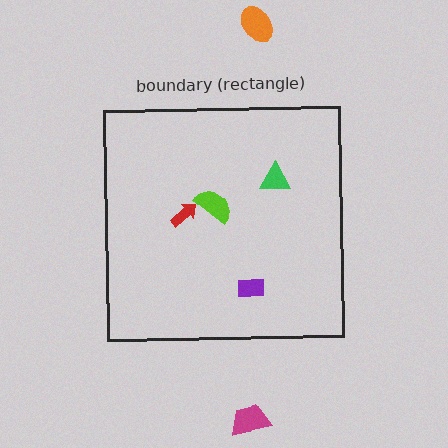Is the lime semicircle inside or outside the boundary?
Inside.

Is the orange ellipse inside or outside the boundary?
Outside.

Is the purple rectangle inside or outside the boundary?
Inside.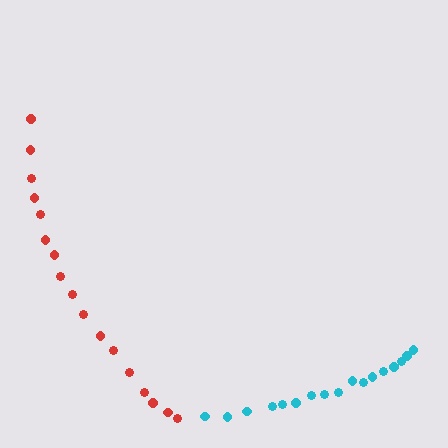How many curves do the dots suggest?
There are 2 distinct paths.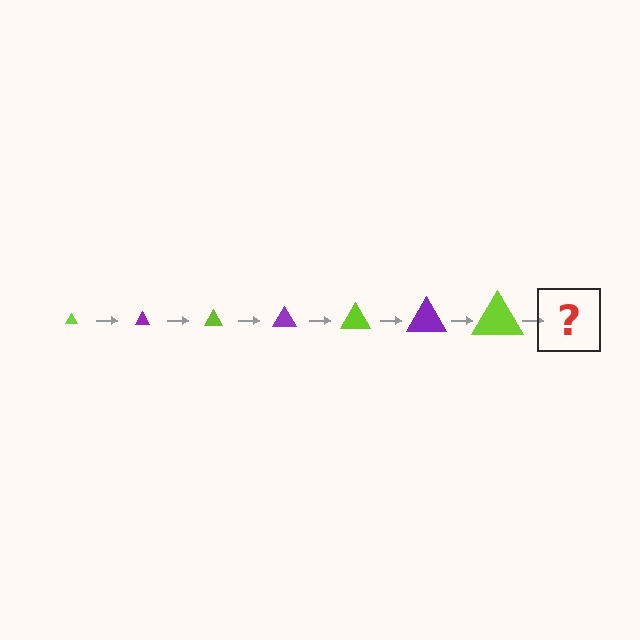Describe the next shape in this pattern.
It should be a purple triangle, larger than the previous one.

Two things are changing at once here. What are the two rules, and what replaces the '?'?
The two rules are that the triangle grows larger each step and the color cycles through lime and purple. The '?' should be a purple triangle, larger than the previous one.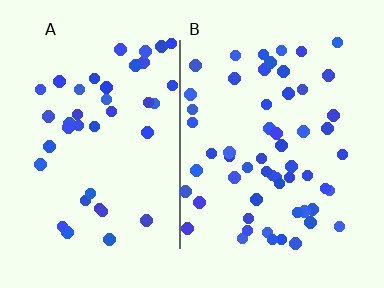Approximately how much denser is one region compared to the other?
Approximately 1.4× — region B over region A.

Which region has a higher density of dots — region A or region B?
B (the right).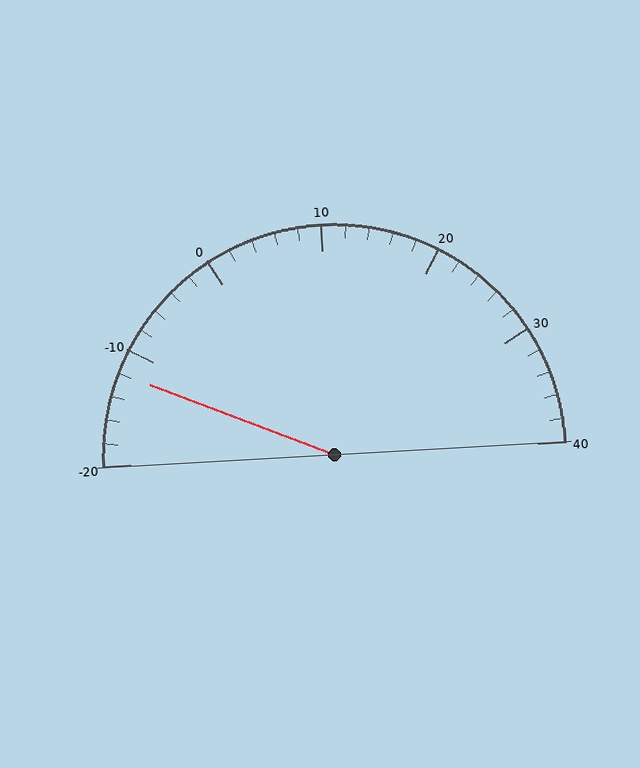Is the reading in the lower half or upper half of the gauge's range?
The reading is in the lower half of the range (-20 to 40).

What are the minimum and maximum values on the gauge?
The gauge ranges from -20 to 40.